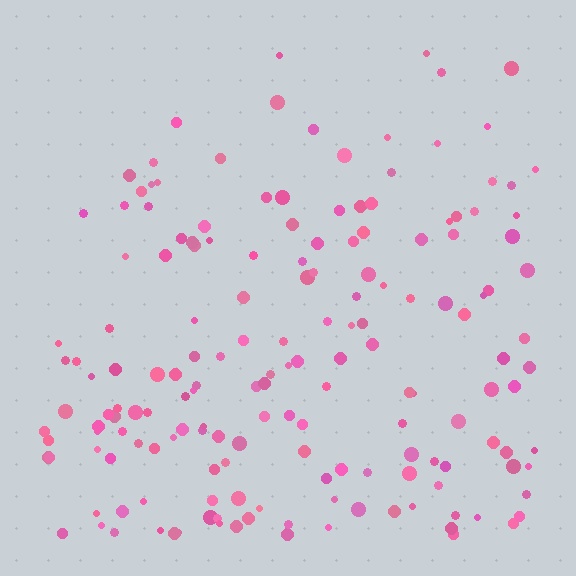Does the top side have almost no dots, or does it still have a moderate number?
Still a moderate number, just noticeably fewer than the bottom.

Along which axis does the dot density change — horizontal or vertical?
Vertical.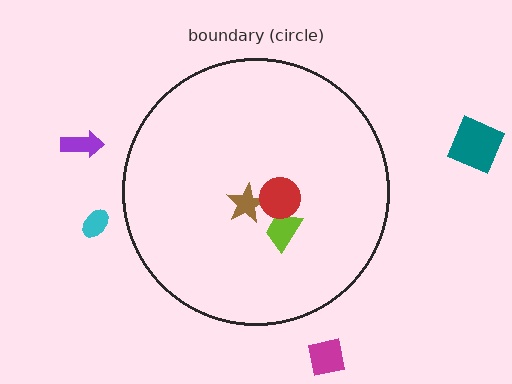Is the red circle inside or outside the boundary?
Inside.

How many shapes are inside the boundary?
3 inside, 4 outside.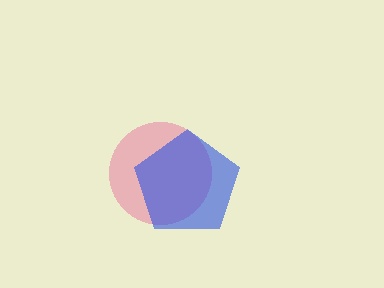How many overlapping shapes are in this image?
There are 2 overlapping shapes in the image.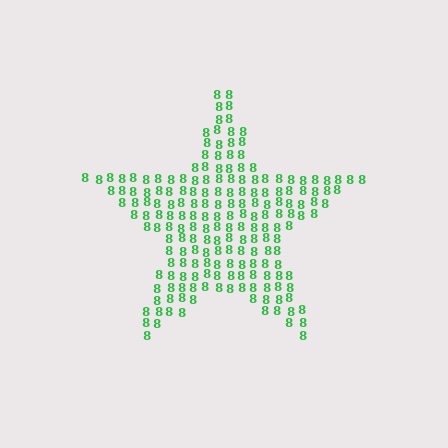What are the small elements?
The small elements are digit 8's.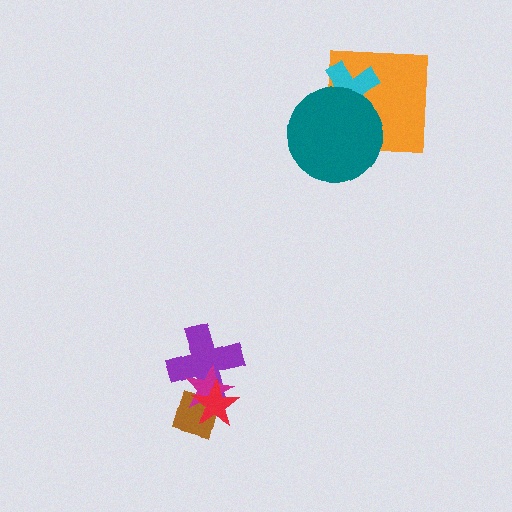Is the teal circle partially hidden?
No, no other shape covers it.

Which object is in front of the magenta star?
The red star is in front of the magenta star.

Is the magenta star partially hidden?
Yes, it is partially covered by another shape.